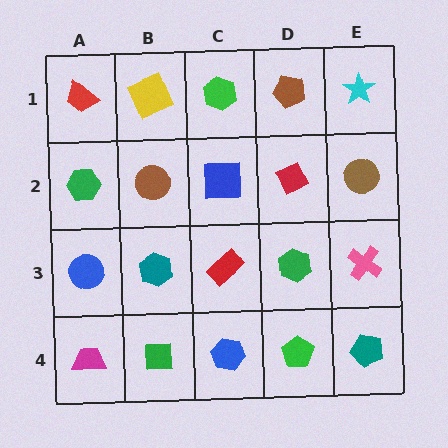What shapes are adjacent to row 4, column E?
A pink cross (row 3, column E), a green pentagon (row 4, column D).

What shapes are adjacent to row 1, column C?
A blue square (row 2, column C), a yellow square (row 1, column B), a brown pentagon (row 1, column D).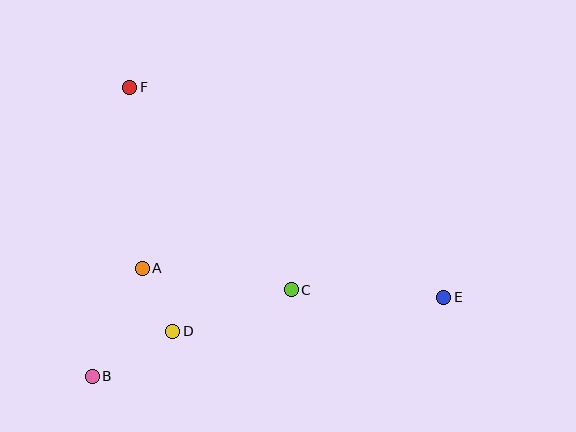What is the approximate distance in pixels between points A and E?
The distance between A and E is approximately 303 pixels.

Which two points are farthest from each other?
Points E and F are farthest from each other.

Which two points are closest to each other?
Points A and D are closest to each other.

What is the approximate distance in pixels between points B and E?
The distance between B and E is approximately 360 pixels.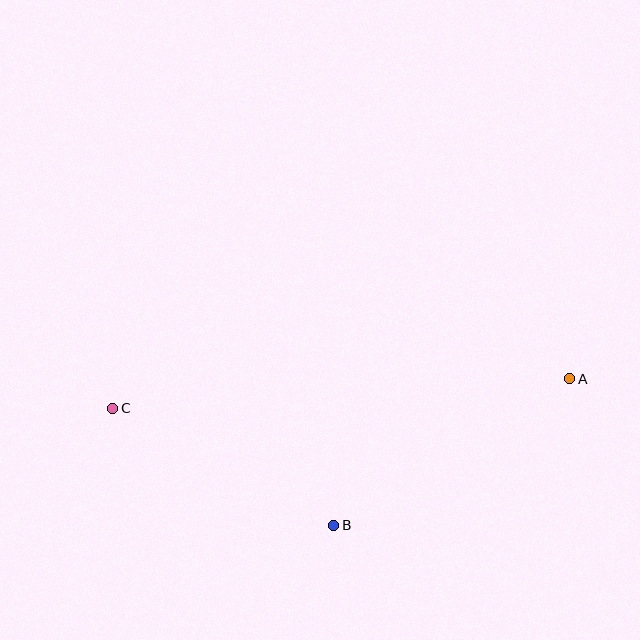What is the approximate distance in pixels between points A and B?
The distance between A and B is approximately 278 pixels.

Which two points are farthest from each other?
Points A and C are farthest from each other.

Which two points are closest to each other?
Points B and C are closest to each other.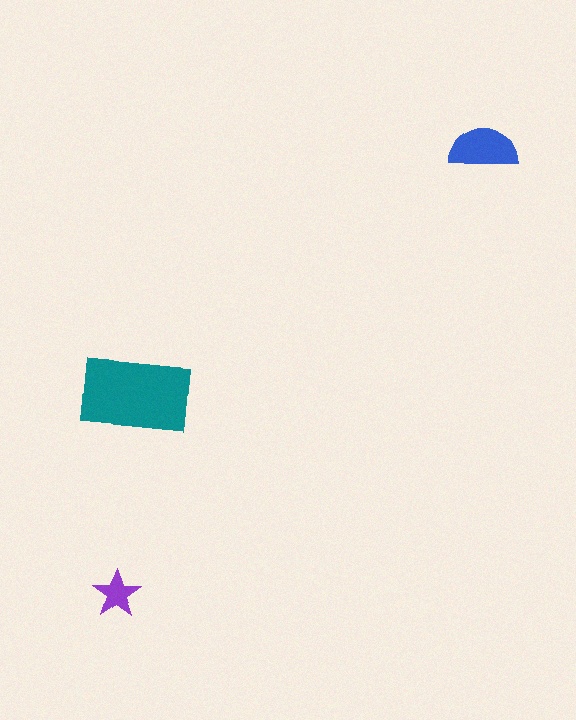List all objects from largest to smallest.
The teal rectangle, the blue semicircle, the purple star.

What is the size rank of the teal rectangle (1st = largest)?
1st.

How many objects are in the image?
There are 3 objects in the image.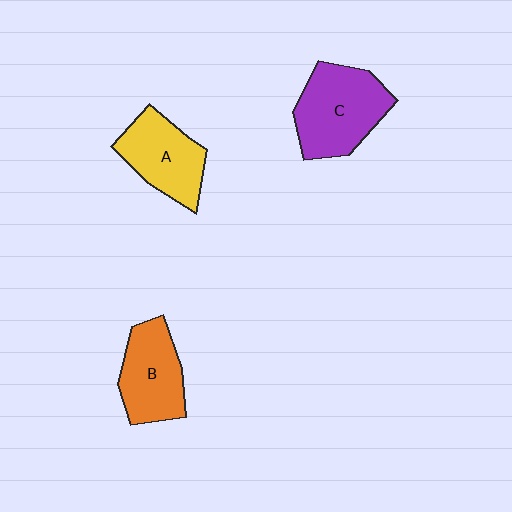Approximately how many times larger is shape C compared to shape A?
Approximately 1.3 times.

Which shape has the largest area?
Shape C (purple).